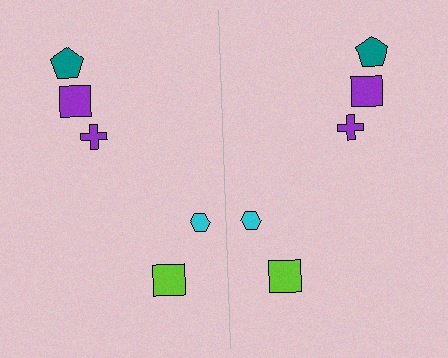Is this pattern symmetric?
Yes, this pattern has bilateral (reflection) symmetry.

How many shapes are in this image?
There are 10 shapes in this image.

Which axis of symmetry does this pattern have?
The pattern has a vertical axis of symmetry running through the center of the image.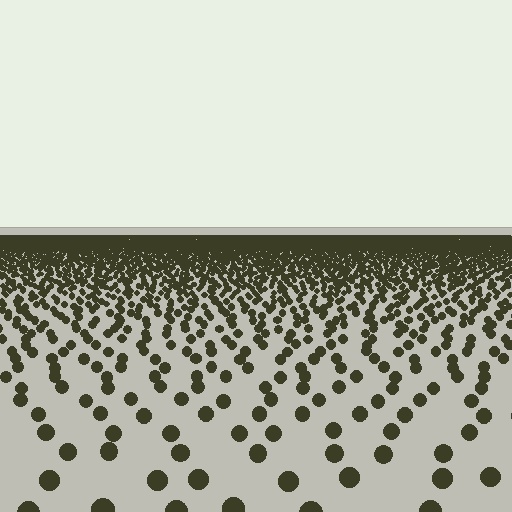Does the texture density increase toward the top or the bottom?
Density increases toward the top.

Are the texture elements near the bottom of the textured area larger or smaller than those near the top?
Larger. Near the bottom, elements are closer to the viewer and appear at a bigger on-screen size.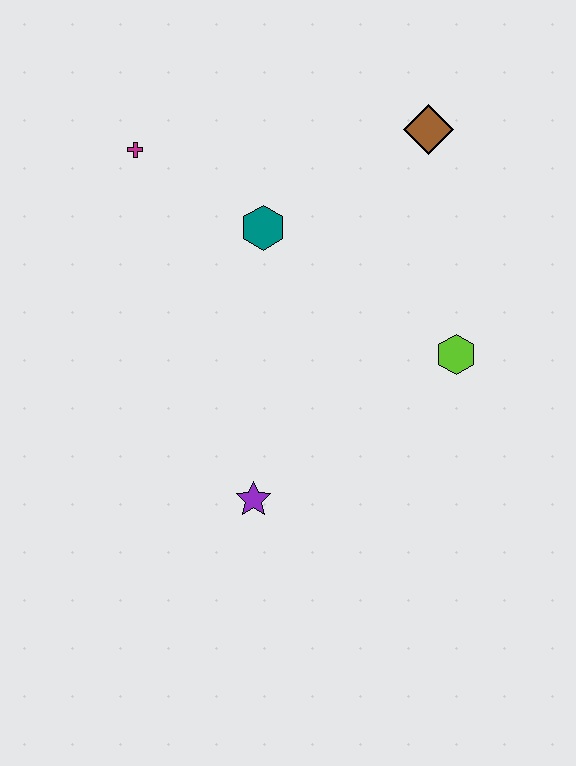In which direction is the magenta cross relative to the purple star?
The magenta cross is above the purple star.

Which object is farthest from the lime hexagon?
The magenta cross is farthest from the lime hexagon.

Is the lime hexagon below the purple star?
No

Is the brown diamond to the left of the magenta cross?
No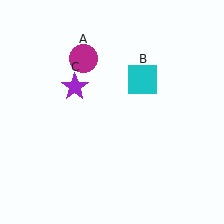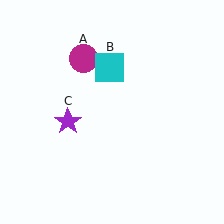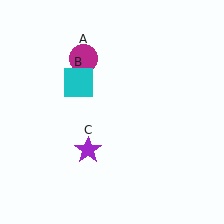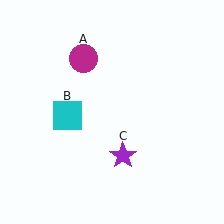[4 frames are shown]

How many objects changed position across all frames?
2 objects changed position: cyan square (object B), purple star (object C).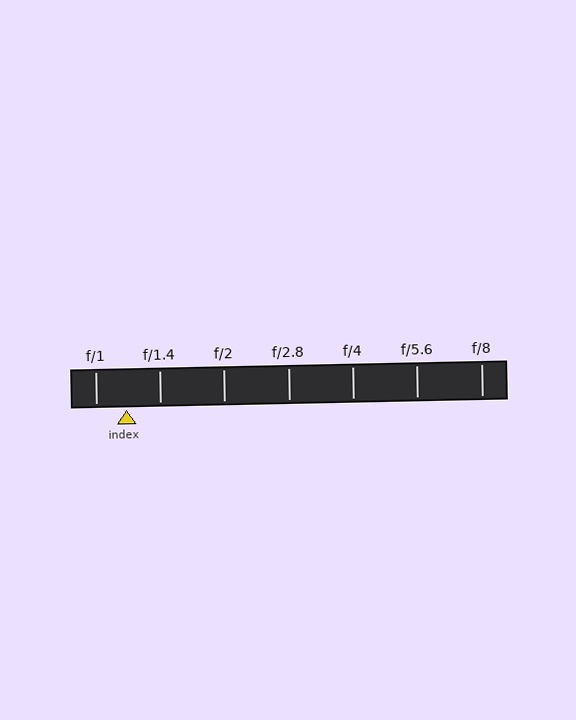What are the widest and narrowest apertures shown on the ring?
The widest aperture shown is f/1 and the narrowest is f/8.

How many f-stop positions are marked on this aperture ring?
There are 7 f-stop positions marked.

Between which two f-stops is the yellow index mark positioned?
The index mark is between f/1 and f/1.4.